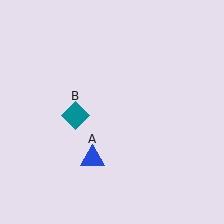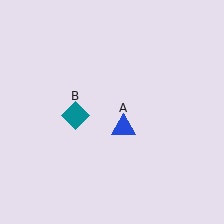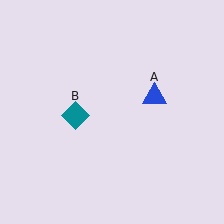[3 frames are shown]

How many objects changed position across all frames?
1 object changed position: blue triangle (object A).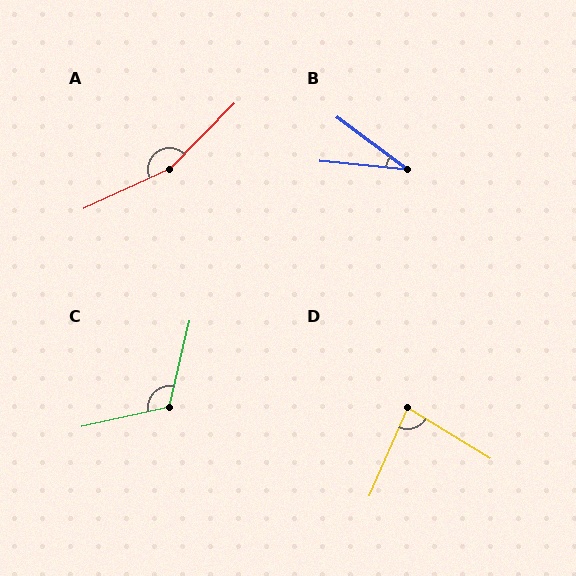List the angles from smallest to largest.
B (31°), D (82°), C (116°), A (159°).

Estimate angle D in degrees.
Approximately 82 degrees.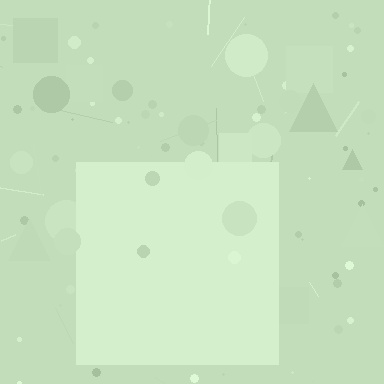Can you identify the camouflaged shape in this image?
The camouflaged shape is a square.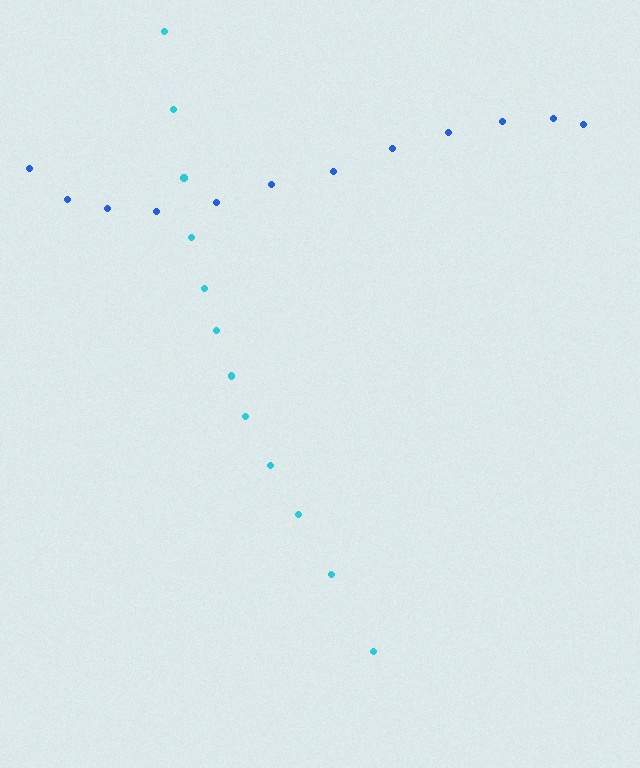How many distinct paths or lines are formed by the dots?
There are 2 distinct paths.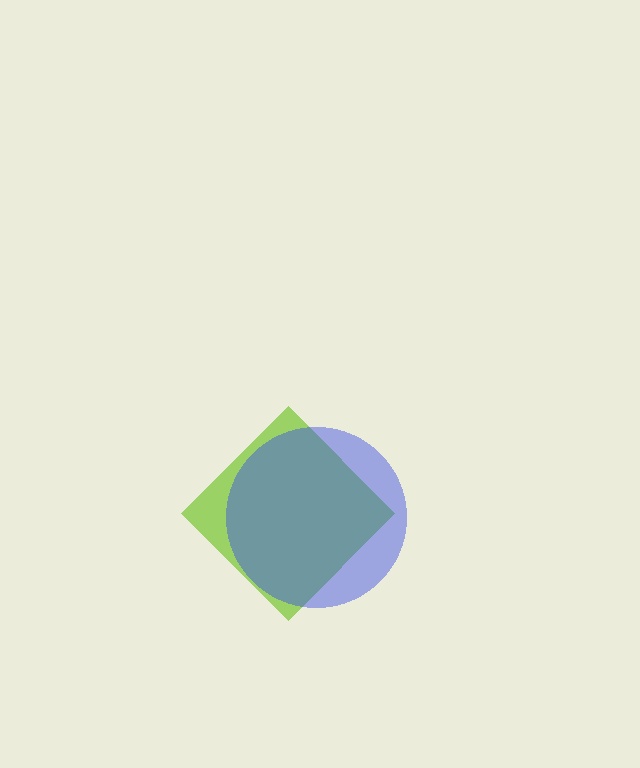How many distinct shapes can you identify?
There are 2 distinct shapes: a lime diamond, a blue circle.